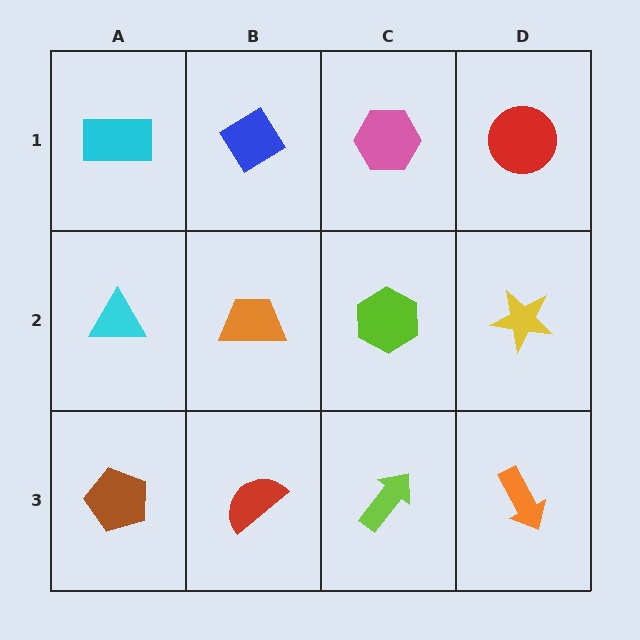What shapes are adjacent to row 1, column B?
An orange trapezoid (row 2, column B), a cyan rectangle (row 1, column A), a pink hexagon (row 1, column C).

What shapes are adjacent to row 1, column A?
A cyan triangle (row 2, column A), a blue diamond (row 1, column B).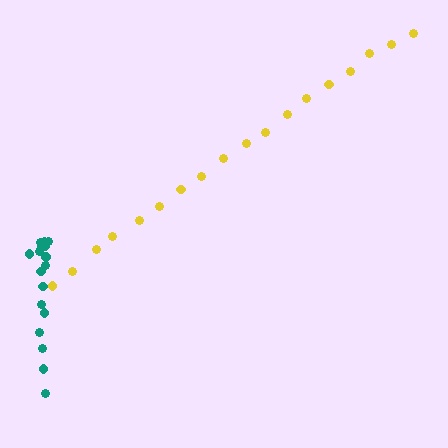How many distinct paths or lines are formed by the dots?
There are 2 distinct paths.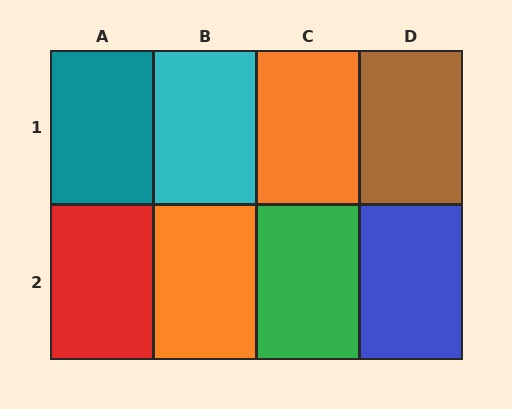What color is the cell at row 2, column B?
Orange.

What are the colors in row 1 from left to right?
Teal, cyan, orange, brown.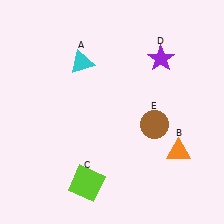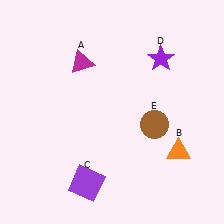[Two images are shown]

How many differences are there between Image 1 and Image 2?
There are 2 differences between the two images.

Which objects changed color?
A changed from cyan to magenta. C changed from lime to purple.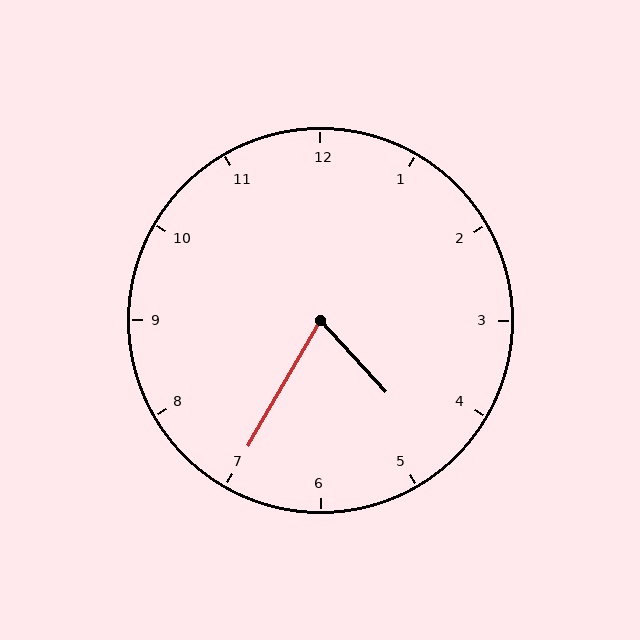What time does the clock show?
4:35.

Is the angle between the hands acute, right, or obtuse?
It is acute.